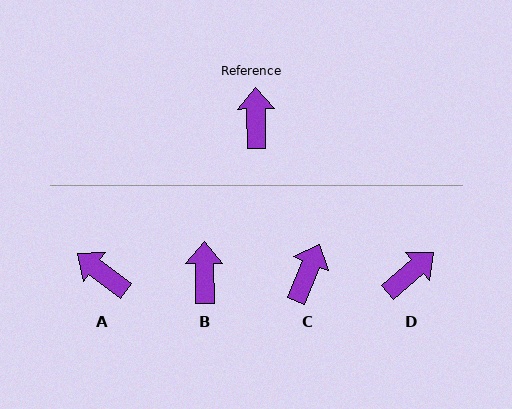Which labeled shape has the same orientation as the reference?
B.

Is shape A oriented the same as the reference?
No, it is off by about 52 degrees.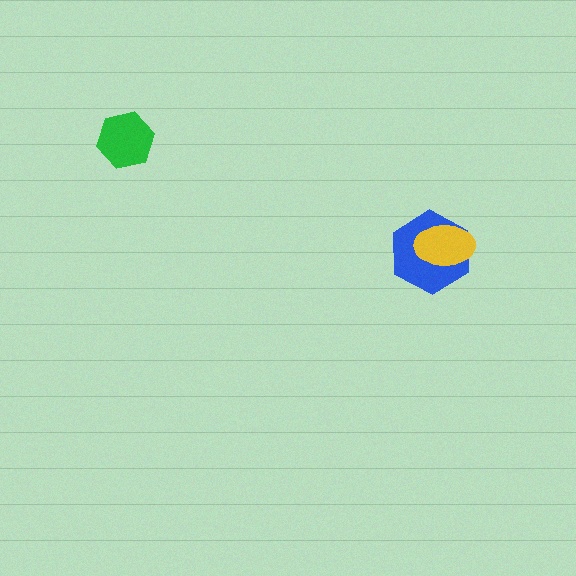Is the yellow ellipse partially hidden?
No, no other shape covers it.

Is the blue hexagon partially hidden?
Yes, it is partially covered by another shape.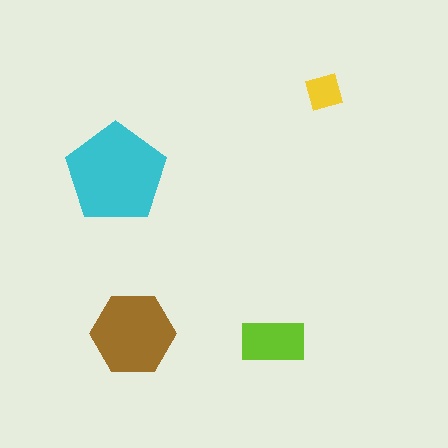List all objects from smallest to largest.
The yellow square, the lime rectangle, the brown hexagon, the cyan pentagon.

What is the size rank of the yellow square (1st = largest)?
4th.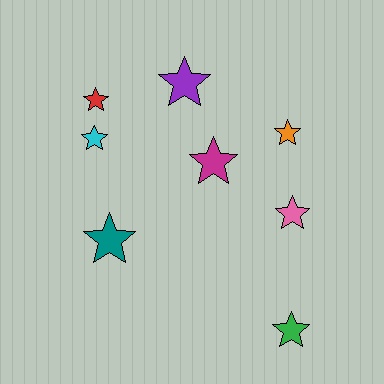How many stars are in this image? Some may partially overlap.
There are 8 stars.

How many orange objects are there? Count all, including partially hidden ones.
There is 1 orange object.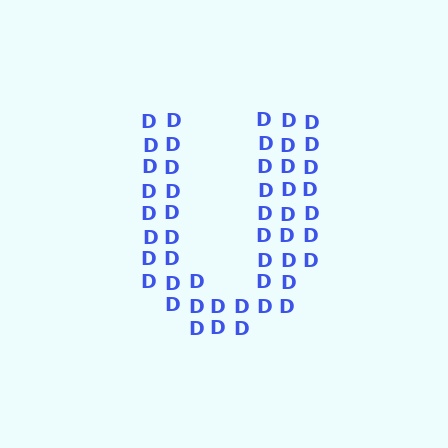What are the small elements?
The small elements are letter D's.